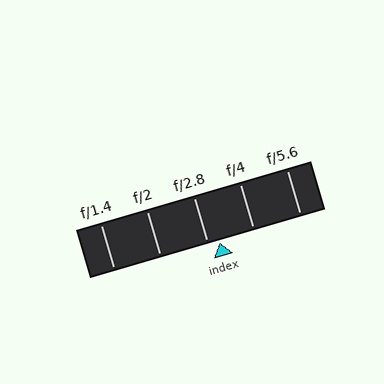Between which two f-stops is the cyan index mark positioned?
The index mark is between f/2.8 and f/4.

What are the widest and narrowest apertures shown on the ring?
The widest aperture shown is f/1.4 and the narrowest is f/5.6.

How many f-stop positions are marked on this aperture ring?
There are 5 f-stop positions marked.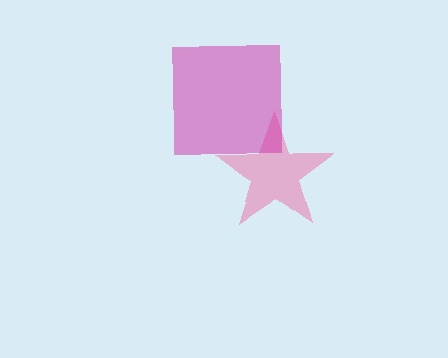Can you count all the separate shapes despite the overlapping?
Yes, there are 2 separate shapes.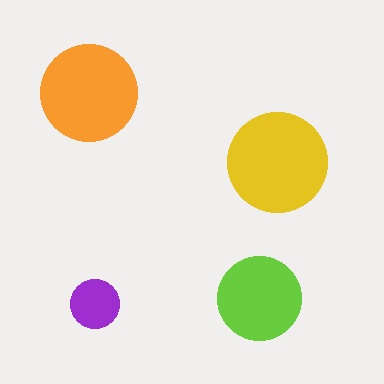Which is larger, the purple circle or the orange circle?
The orange one.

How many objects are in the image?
There are 4 objects in the image.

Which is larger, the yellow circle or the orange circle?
The yellow one.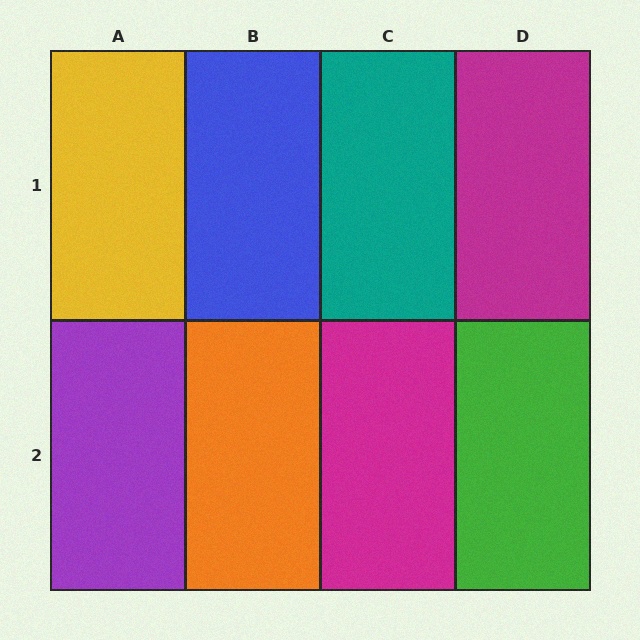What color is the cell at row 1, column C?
Teal.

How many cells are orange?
1 cell is orange.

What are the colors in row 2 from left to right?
Purple, orange, magenta, green.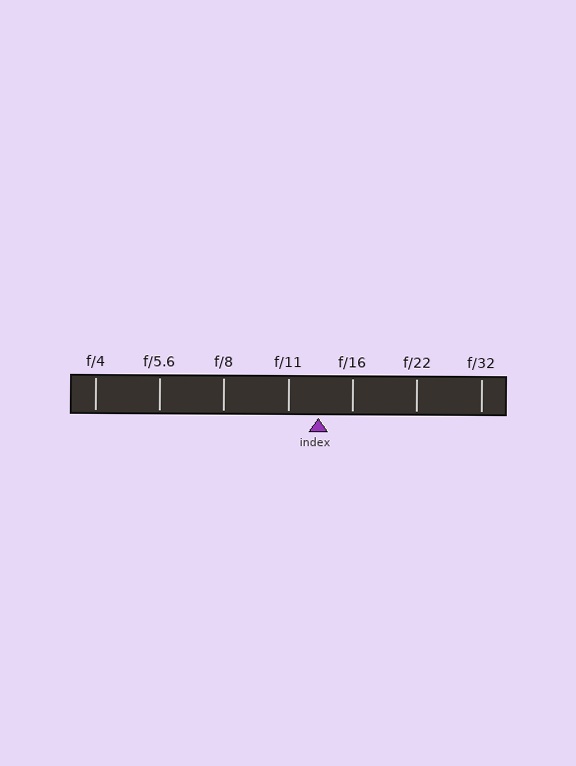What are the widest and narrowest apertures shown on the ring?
The widest aperture shown is f/4 and the narrowest is f/32.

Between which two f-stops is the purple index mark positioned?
The index mark is between f/11 and f/16.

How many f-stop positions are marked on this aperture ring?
There are 7 f-stop positions marked.